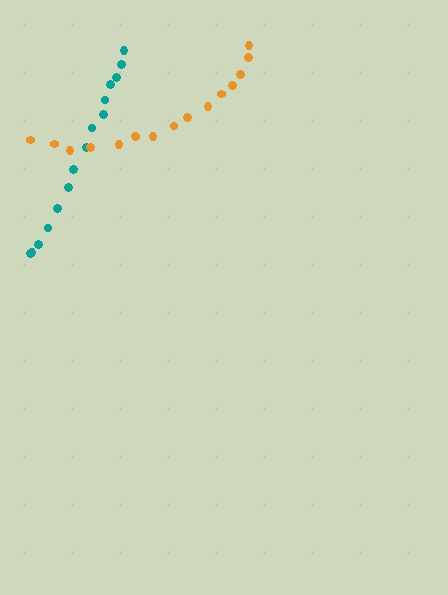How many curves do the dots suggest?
There are 2 distinct paths.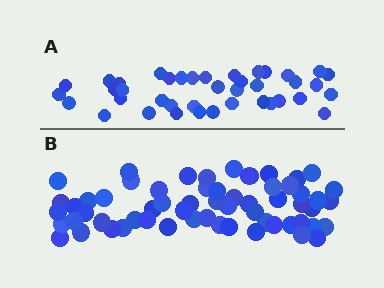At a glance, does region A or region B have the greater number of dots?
Region B (the bottom region) has more dots.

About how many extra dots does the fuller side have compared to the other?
Region B has approximately 20 more dots than region A.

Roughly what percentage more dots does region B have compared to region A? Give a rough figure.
About 50% more.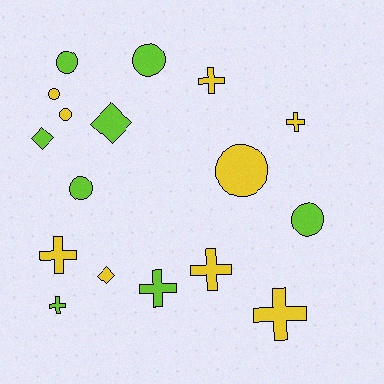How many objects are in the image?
There are 17 objects.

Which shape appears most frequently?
Cross, with 7 objects.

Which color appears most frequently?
Yellow, with 9 objects.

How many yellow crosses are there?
There are 5 yellow crosses.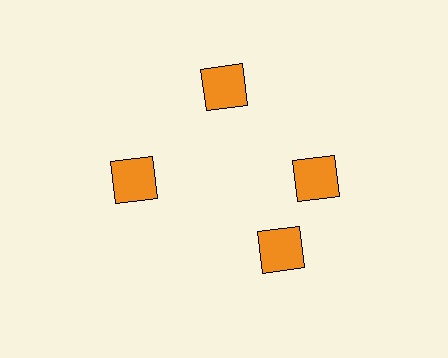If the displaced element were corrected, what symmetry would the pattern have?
It would have 4-fold rotational symmetry — the pattern would map onto itself every 90 degrees.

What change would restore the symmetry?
The symmetry would be restored by rotating it back into even spacing with its neighbors so that all 4 squares sit at equal angles and equal distance from the center.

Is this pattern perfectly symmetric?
No. The 4 orange squares are arranged in a ring, but one element near the 6 o'clock position is rotated out of alignment along the ring, breaking the 4-fold rotational symmetry.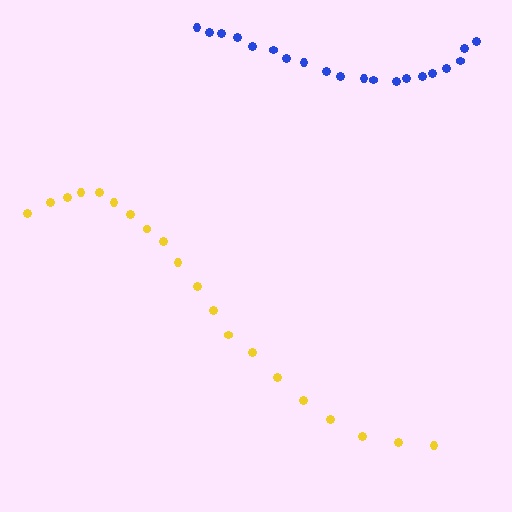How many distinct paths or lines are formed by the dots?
There are 2 distinct paths.